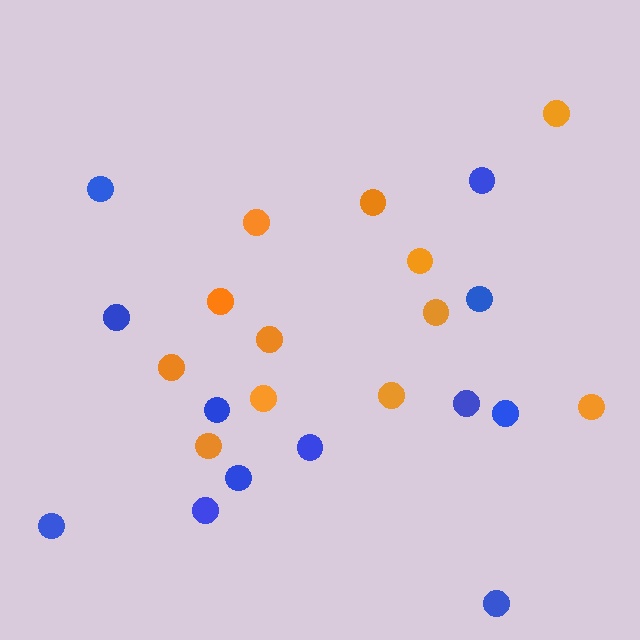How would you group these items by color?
There are 2 groups: one group of orange circles (12) and one group of blue circles (12).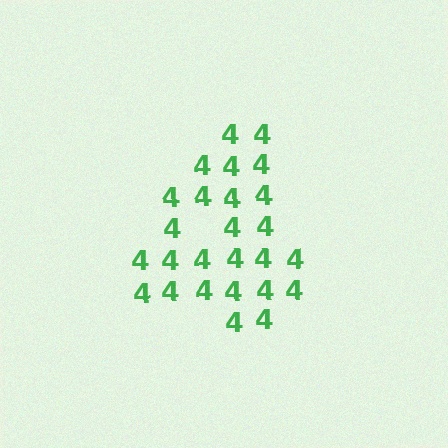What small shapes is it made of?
It is made of small digit 4's.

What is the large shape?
The large shape is the digit 4.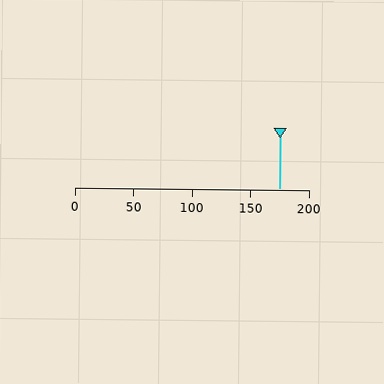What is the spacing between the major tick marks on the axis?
The major ticks are spaced 50 apart.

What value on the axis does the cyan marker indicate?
The marker indicates approximately 175.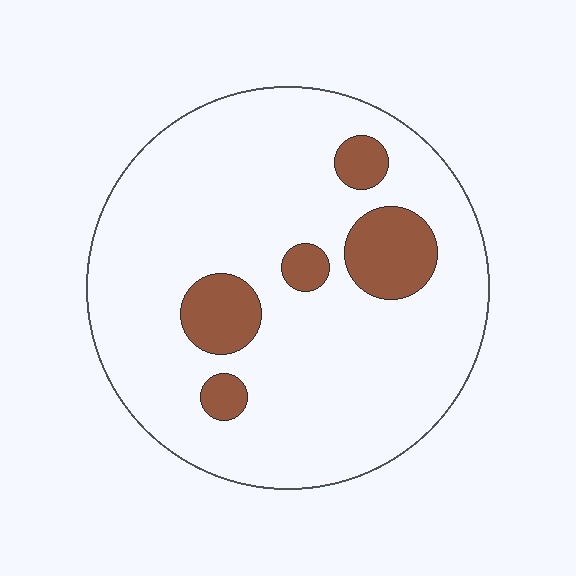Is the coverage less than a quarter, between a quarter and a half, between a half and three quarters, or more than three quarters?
Less than a quarter.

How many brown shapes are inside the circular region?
5.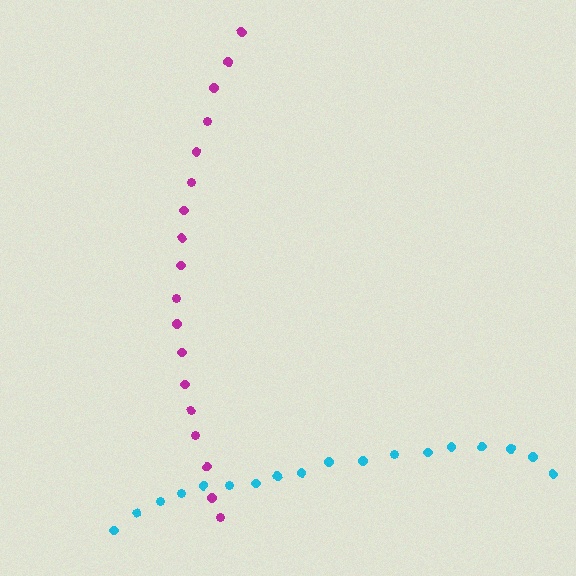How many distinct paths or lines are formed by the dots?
There are 2 distinct paths.